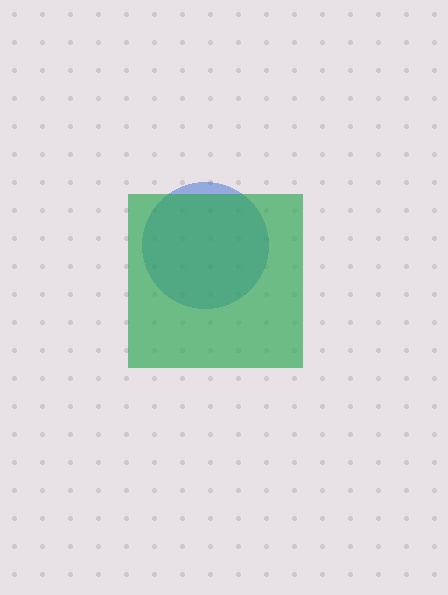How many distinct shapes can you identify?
There are 2 distinct shapes: a blue circle, a green square.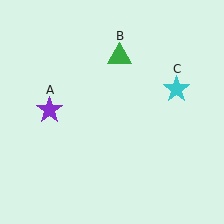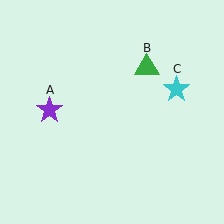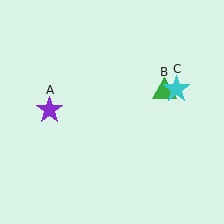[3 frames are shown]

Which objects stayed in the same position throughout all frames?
Purple star (object A) and cyan star (object C) remained stationary.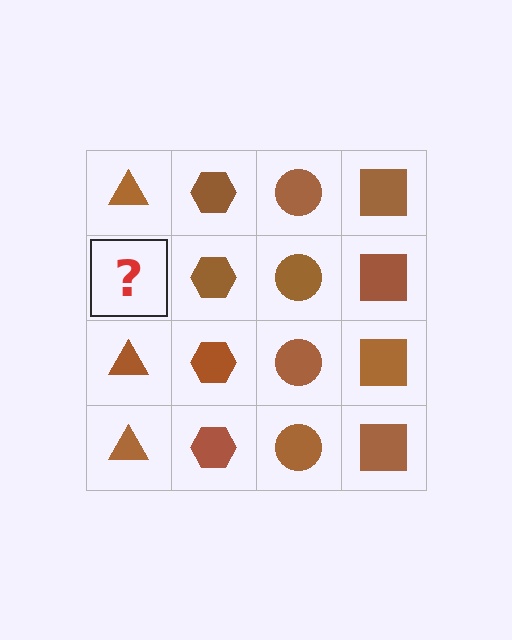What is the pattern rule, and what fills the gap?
The rule is that each column has a consistent shape. The gap should be filled with a brown triangle.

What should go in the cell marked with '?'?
The missing cell should contain a brown triangle.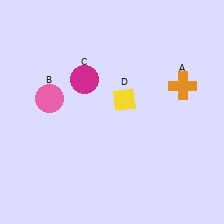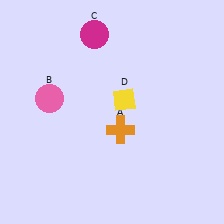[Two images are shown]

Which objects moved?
The objects that moved are: the orange cross (A), the magenta circle (C).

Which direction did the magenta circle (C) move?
The magenta circle (C) moved up.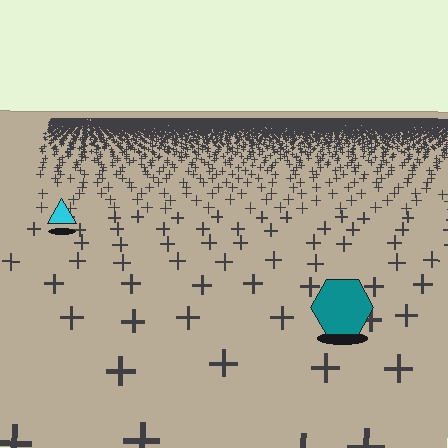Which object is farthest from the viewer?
The cyan triangle is farthest from the viewer. It appears smaller and the ground texture around it is denser.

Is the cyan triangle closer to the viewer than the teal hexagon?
No. The teal hexagon is closer — you can tell from the texture gradient: the ground texture is coarser near it.